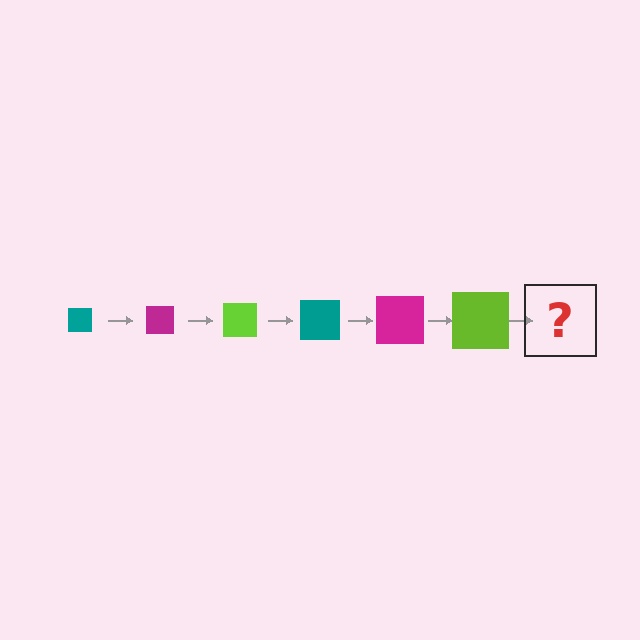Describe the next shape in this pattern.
It should be a teal square, larger than the previous one.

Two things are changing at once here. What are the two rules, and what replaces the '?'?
The two rules are that the square grows larger each step and the color cycles through teal, magenta, and lime. The '?' should be a teal square, larger than the previous one.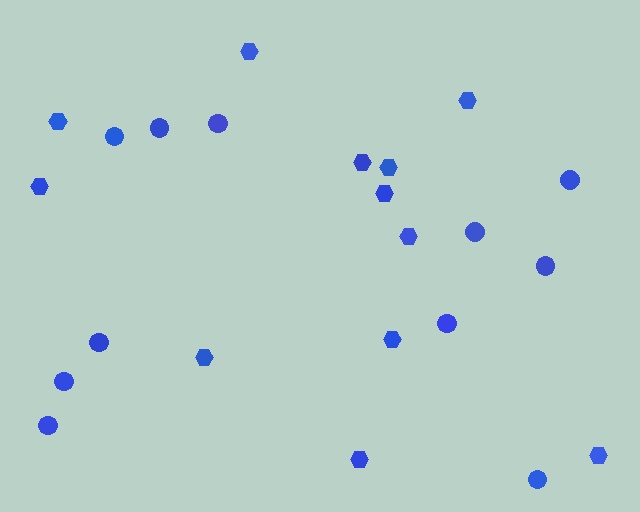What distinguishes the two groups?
There are 2 groups: one group of circles (11) and one group of hexagons (12).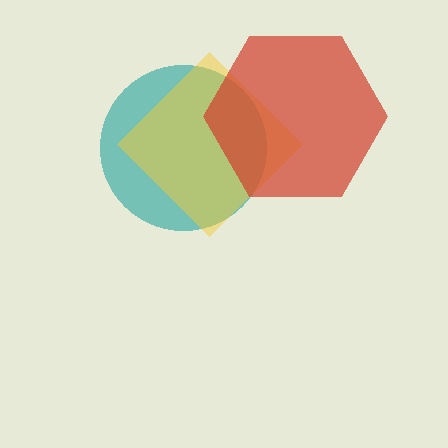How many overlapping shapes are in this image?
There are 3 overlapping shapes in the image.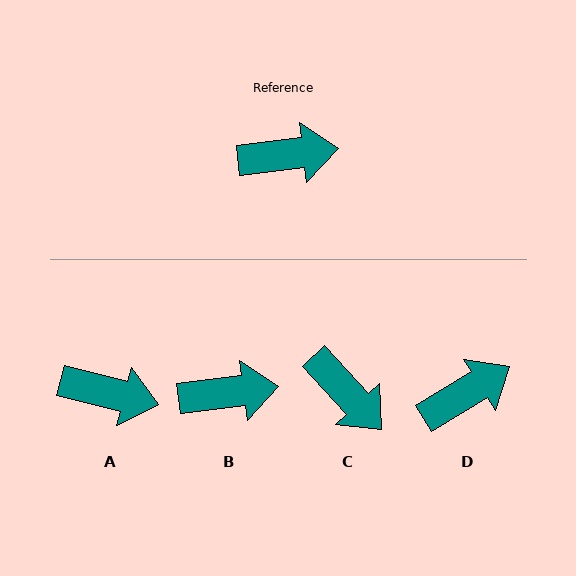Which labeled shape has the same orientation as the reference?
B.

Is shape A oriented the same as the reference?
No, it is off by about 21 degrees.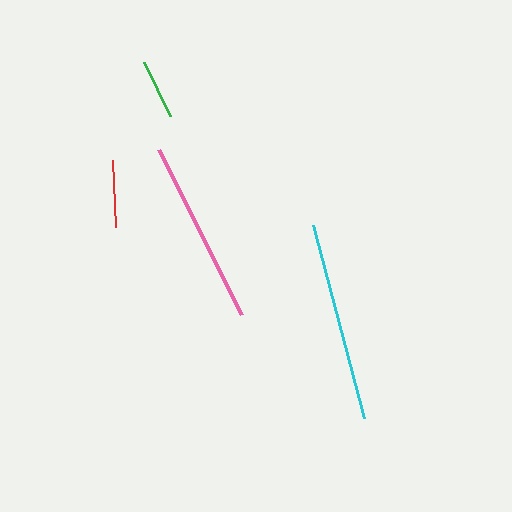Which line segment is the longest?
The cyan line is the longest at approximately 200 pixels.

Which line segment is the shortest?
The green line is the shortest at approximately 60 pixels.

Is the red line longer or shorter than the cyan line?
The cyan line is longer than the red line.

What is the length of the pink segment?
The pink segment is approximately 185 pixels long.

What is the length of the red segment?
The red segment is approximately 68 pixels long.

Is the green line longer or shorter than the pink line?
The pink line is longer than the green line.